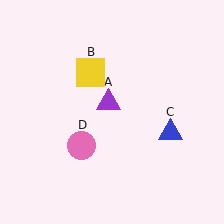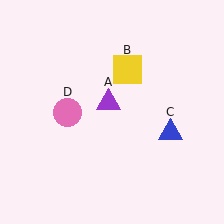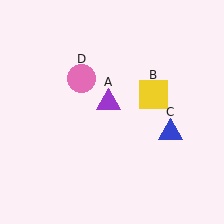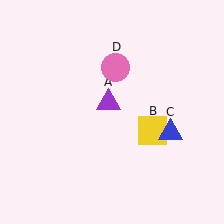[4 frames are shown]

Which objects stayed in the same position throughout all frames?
Purple triangle (object A) and blue triangle (object C) remained stationary.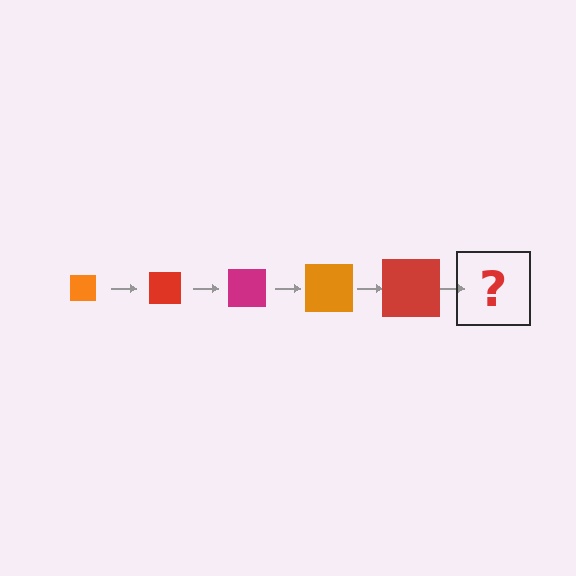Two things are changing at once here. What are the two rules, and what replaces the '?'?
The two rules are that the square grows larger each step and the color cycles through orange, red, and magenta. The '?' should be a magenta square, larger than the previous one.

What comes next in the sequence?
The next element should be a magenta square, larger than the previous one.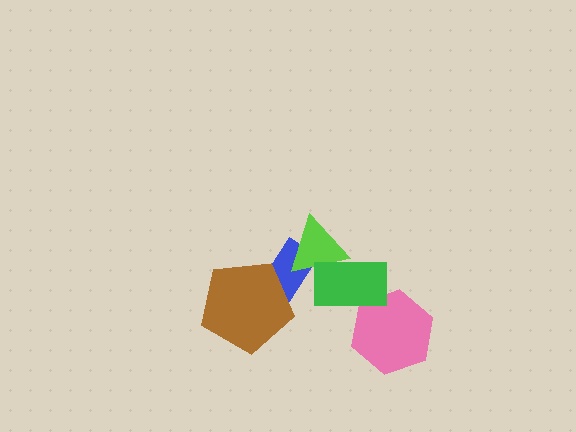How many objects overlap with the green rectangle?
2 objects overlap with the green rectangle.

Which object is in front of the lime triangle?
The green rectangle is in front of the lime triangle.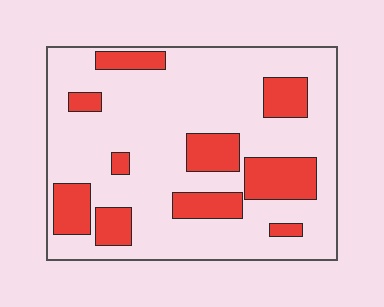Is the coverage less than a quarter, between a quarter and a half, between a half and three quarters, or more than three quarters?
Less than a quarter.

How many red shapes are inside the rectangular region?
10.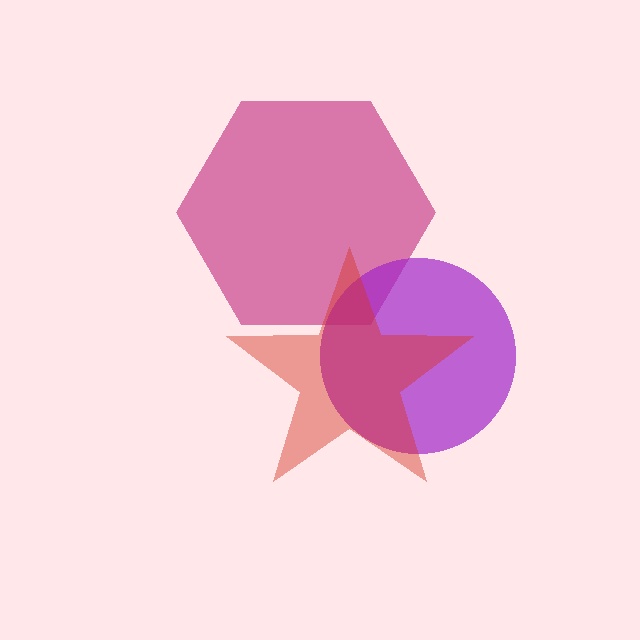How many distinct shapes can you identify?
There are 3 distinct shapes: a magenta hexagon, a purple circle, a red star.